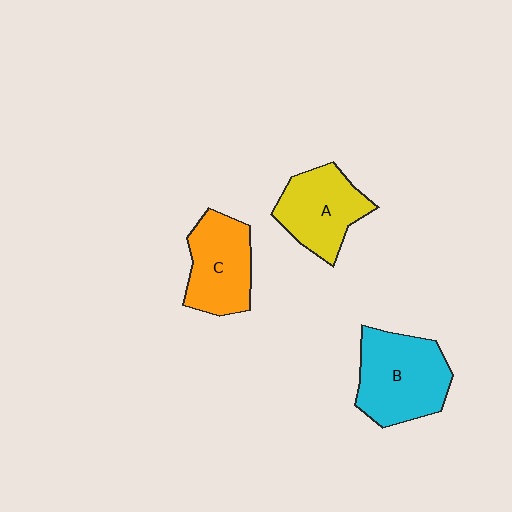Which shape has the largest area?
Shape B (cyan).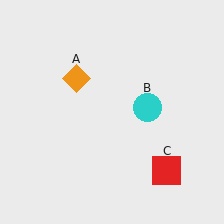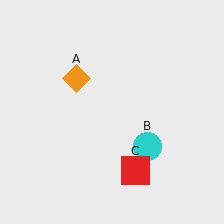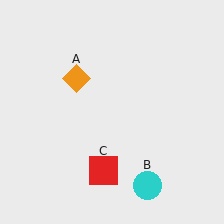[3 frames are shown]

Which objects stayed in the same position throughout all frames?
Orange diamond (object A) remained stationary.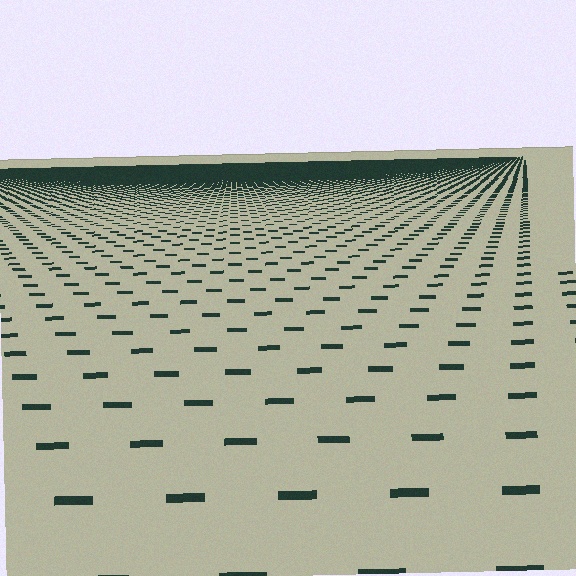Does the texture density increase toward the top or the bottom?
Density increases toward the top.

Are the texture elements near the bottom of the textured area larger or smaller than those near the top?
Larger. Near the bottom, elements are closer to the viewer and appear at a bigger on-screen size.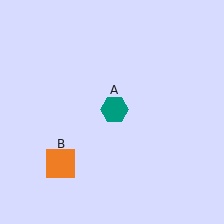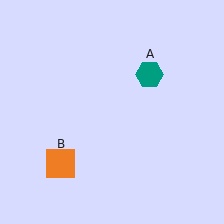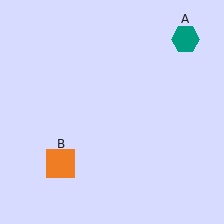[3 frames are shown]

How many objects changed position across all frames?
1 object changed position: teal hexagon (object A).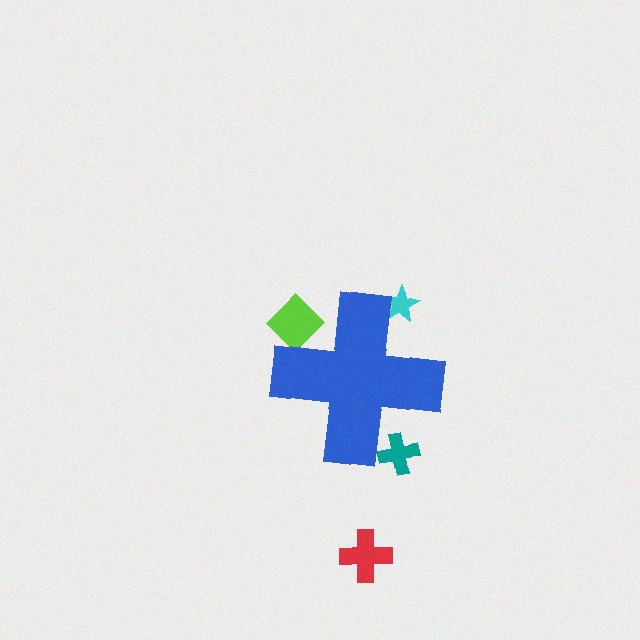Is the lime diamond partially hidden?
Yes, the lime diamond is partially hidden behind the blue cross.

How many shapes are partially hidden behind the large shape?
3 shapes are partially hidden.